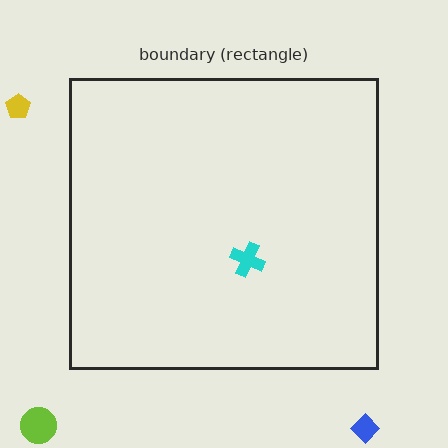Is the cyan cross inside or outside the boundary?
Inside.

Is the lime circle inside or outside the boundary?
Outside.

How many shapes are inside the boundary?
1 inside, 3 outside.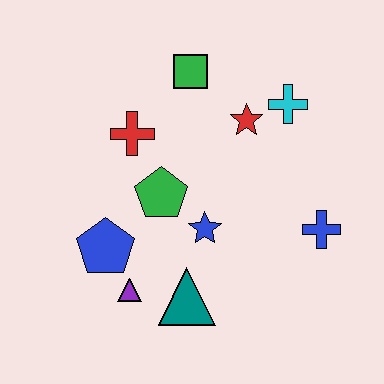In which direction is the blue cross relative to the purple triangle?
The blue cross is to the right of the purple triangle.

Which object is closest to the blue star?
The green pentagon is closest to the blue star.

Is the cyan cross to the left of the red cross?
No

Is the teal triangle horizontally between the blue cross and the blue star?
No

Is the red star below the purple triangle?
No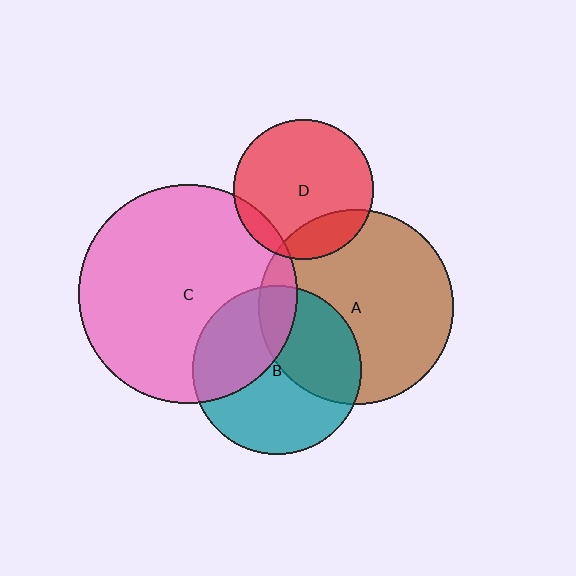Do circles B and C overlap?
Yes.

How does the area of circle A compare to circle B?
Approximately 1.3 times.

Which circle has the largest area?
Circle C (pink).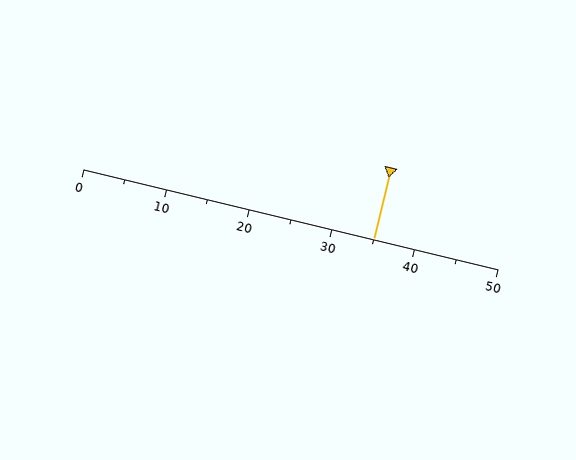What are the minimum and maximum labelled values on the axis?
The axis runs from 0 to 50.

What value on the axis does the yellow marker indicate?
The marker indicates approximately 35.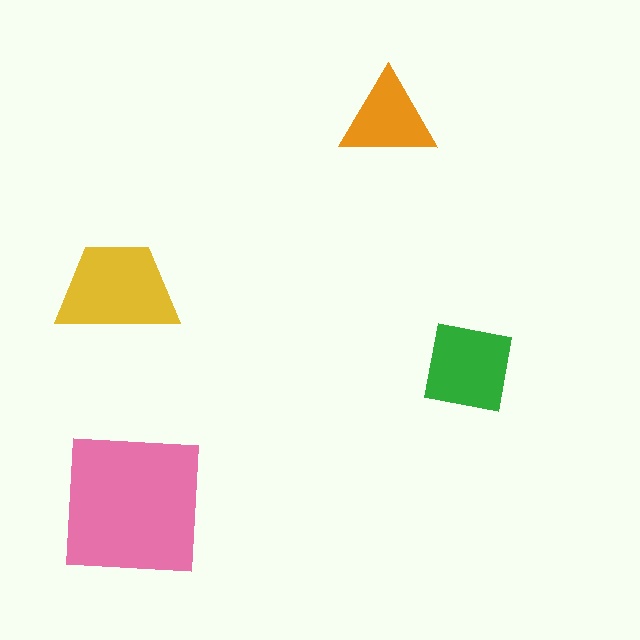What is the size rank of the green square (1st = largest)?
3rd.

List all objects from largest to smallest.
The pink square, the yellow trapezoid, the green square, the orange triangle.